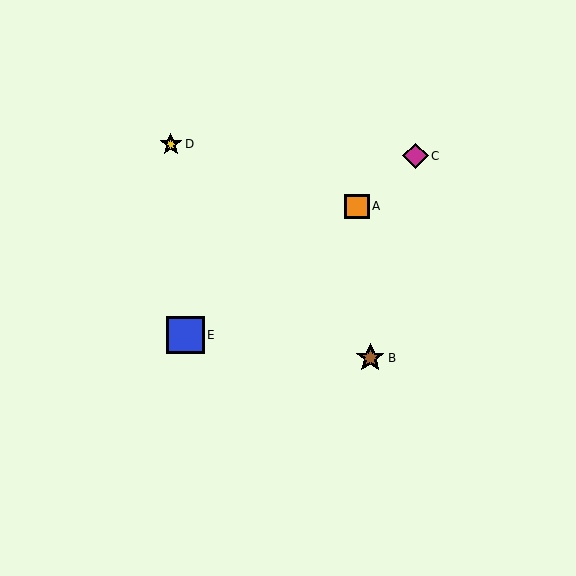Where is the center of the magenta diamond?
The center of the magenta diamond is at (416, 156).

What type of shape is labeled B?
Shape B is a brown star.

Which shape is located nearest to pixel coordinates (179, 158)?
The yellow star (labeled D) at (171, 144) is nearest to that location.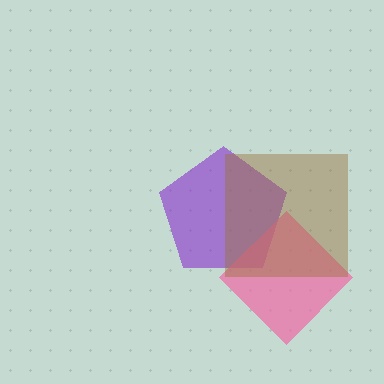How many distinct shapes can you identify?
There are 3 distinct shapes: a purple pentagon, a pink diamond, a brown square.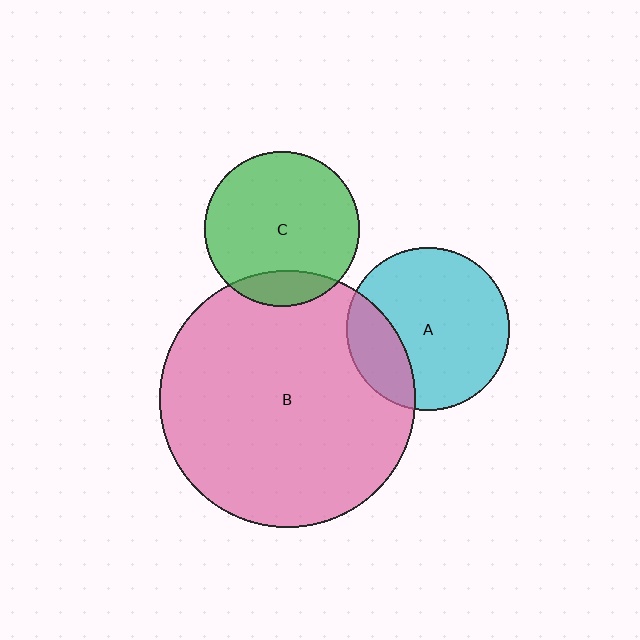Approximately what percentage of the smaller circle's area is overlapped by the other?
Approximately 15%.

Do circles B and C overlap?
Yes.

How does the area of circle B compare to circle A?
Approximately 2.5 times.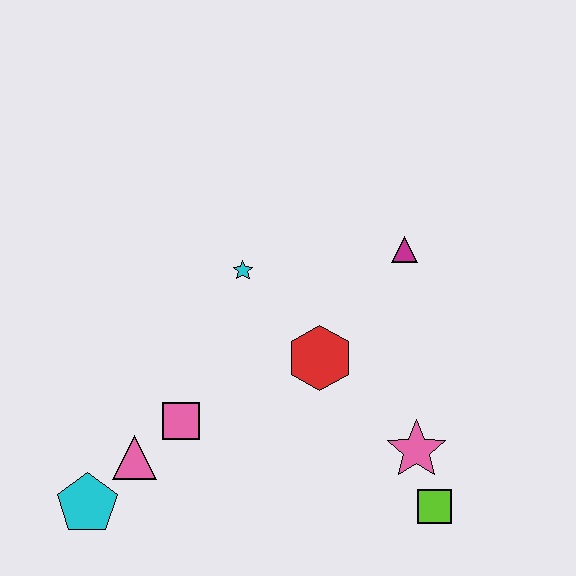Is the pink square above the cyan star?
No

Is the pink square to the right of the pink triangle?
Yes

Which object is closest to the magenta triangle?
The red hexagon is closest to the magenta triangle.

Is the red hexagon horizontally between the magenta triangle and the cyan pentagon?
Yes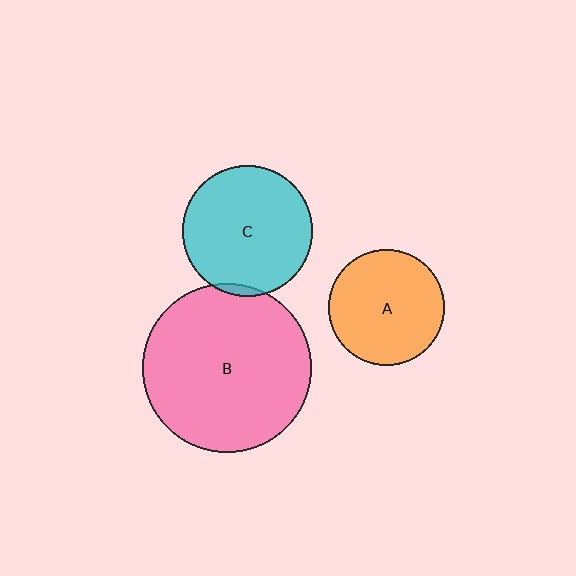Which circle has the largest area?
Circle B (pink).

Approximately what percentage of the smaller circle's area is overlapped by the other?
Approximately 5%.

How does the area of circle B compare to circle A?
Approximately 2.1 times.